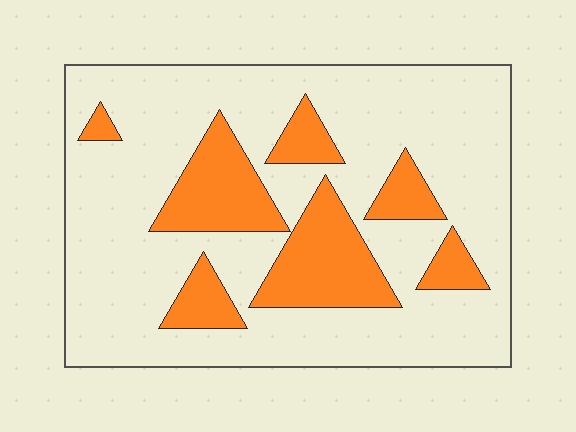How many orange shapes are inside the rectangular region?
7.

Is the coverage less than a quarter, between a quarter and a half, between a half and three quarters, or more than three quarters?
Less than a quarter.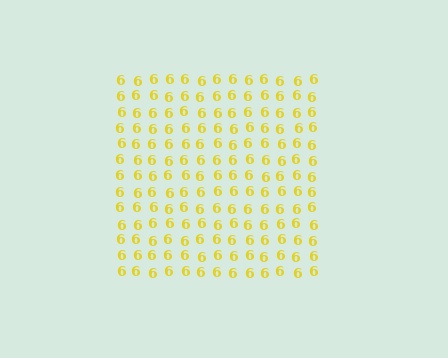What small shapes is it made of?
It is made of small digit 6's.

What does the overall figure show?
The overall figure shows a square.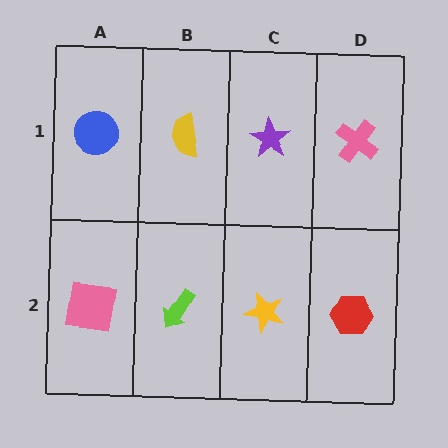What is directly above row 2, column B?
A yellow semicircle.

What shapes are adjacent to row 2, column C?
A purple star (row 1, column C), a lime arrow (row 2, column B), a red hexagon (row 2, column D).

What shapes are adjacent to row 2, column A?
A blue circle (row 1, column A), a lime arrow (row 2, column B).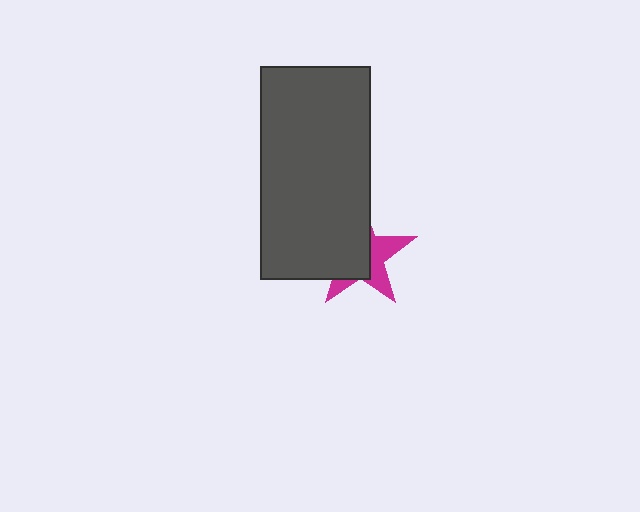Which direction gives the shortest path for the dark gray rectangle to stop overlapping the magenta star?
Moving left gives the shortest separation.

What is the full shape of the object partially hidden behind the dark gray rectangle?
The partially hidden object is a magenta star.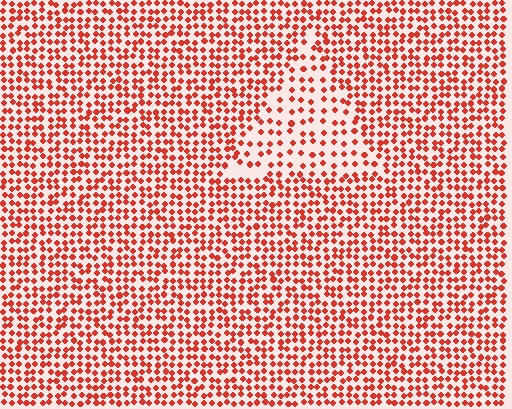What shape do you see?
I see a triangle.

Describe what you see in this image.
The image contains small red elements arranged at two different densities. A triangle-shaped region is visible where the elements are less densely packed than the surrounding area.